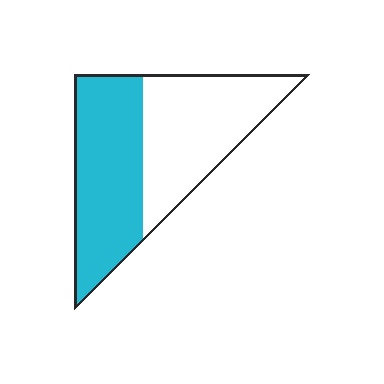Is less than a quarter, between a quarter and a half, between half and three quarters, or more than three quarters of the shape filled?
Between a quarter and a half.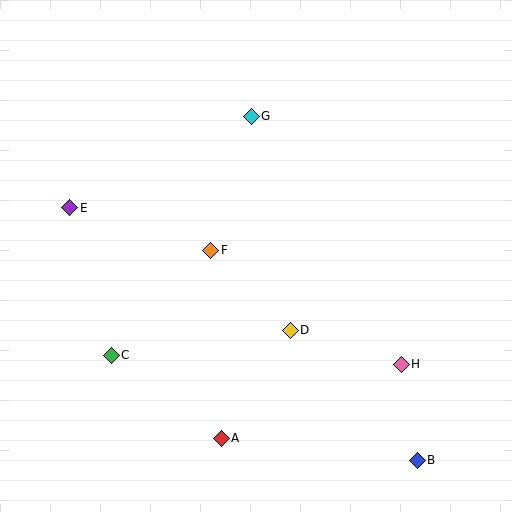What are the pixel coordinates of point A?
Point A is at (221, 438).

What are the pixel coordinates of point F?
Point F is at (211, 250).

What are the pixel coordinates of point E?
Point E is at (70, 208).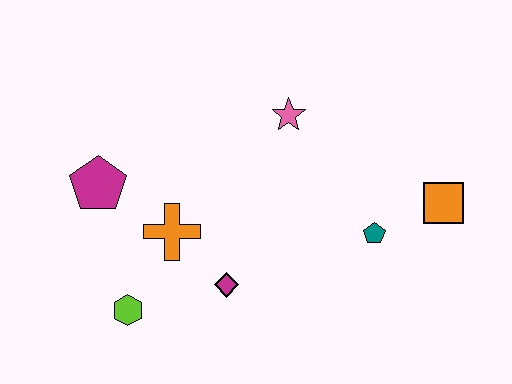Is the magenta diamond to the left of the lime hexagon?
No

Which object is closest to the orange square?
The teal pentagon is closest to the orange square.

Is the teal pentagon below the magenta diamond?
No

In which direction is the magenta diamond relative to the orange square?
The magenta diamond is to the left of the orange square.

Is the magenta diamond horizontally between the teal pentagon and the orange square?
No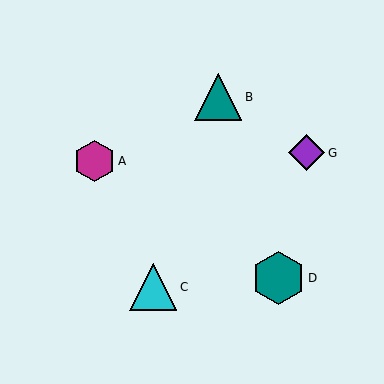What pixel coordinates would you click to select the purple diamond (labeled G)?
Click at (307, 153) to select the purple diamond G.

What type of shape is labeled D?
Shape D is a teal hexagon.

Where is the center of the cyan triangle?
The center of the cyan triangle is at (153, 287).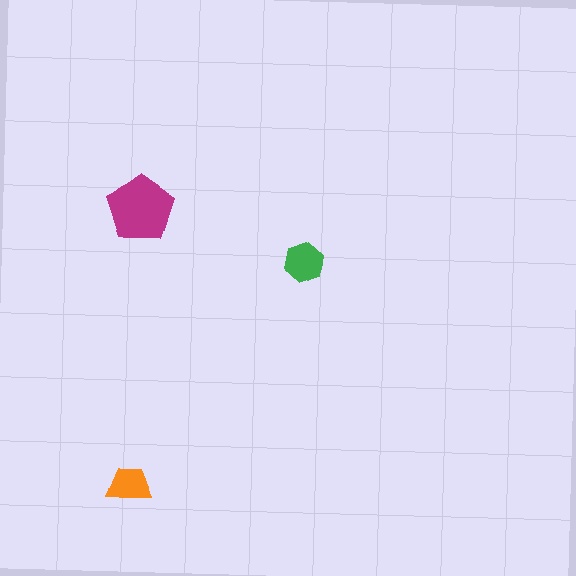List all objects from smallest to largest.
The orange trapezoid, the green hexagon, the magenta pentagon.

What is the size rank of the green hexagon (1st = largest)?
2nd.